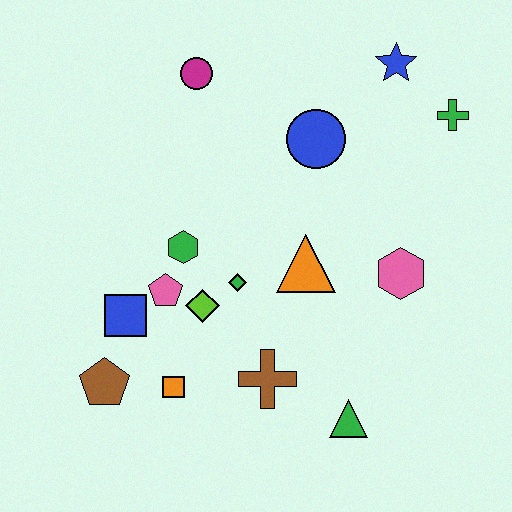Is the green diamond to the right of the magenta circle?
Yes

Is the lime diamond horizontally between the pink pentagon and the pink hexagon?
Yes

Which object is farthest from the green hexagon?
The green cross is farthest from the green hexagon.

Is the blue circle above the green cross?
No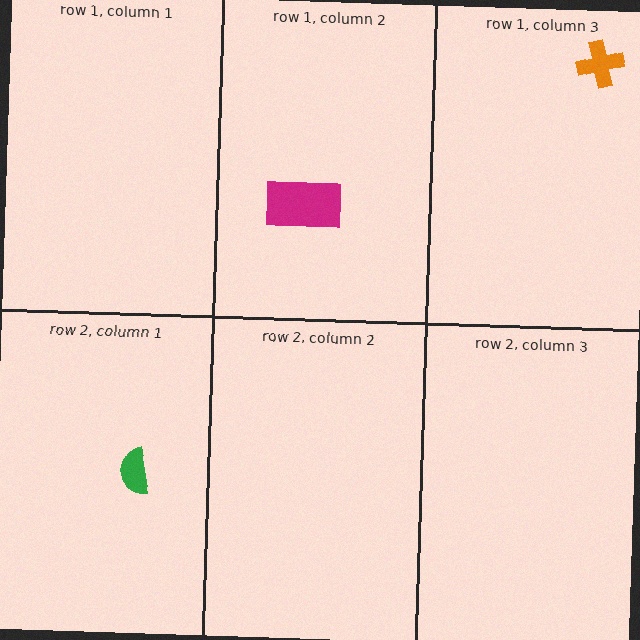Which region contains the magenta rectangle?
The row 1, column 2 region.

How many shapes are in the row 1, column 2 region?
1.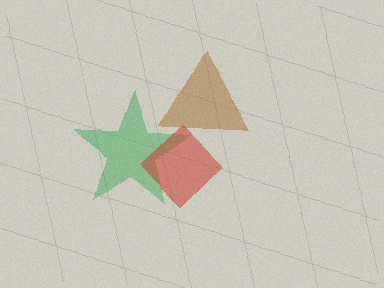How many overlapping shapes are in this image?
There are 3 overlapping shapes in the image.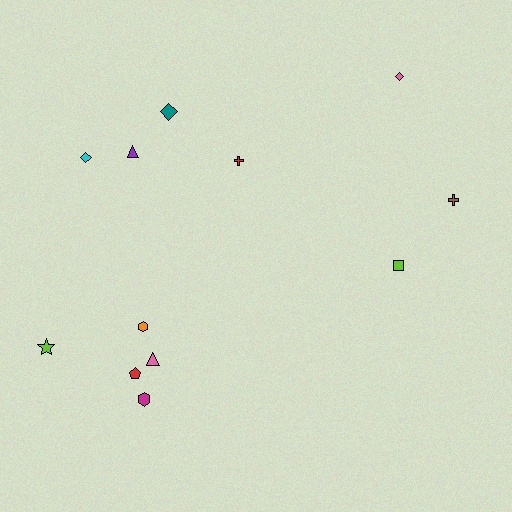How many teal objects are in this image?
There is 1 teal object.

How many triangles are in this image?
There are 2 triangles.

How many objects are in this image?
There are 12 objects.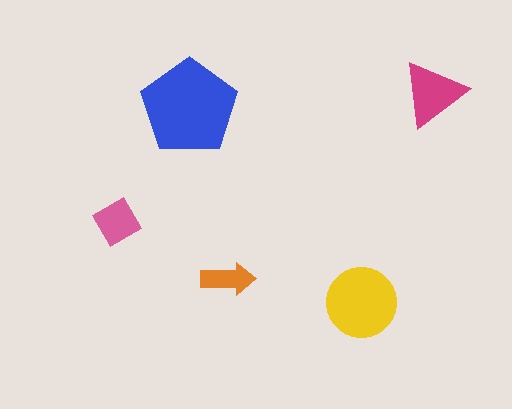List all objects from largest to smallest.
The blue pentagon, the yellow circle, the magenta triangle, the pink diamond, the orange arrow.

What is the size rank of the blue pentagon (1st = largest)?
1st.